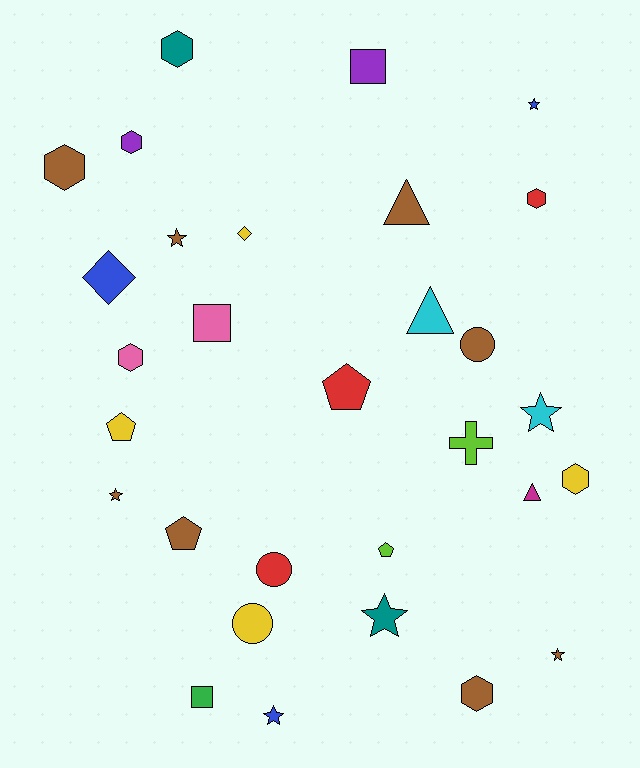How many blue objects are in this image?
There are 3 blue objects.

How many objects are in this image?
There are 30 objects.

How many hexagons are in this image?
There are 7 hexagons.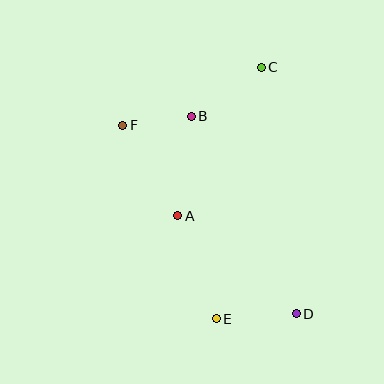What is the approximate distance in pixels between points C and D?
The distance between C and D is approximately 249 pixels.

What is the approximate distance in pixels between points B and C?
The distance between B and C is approximately 86 pixels.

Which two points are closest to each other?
Points B and F are closest to each other.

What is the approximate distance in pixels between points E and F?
The distance between E and F is approximately 215 pixels.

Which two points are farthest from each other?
Points D and F are farthest from each other.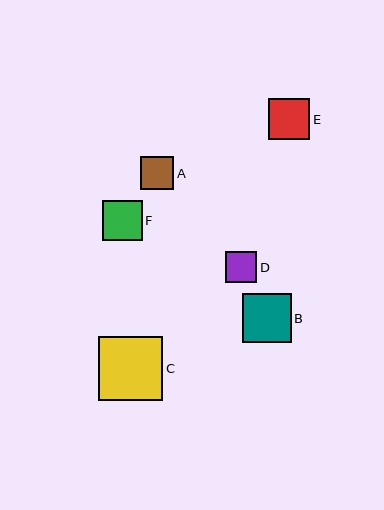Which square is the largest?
Square C is the largest with a size of approximately 65 pixels.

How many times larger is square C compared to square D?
Square C is approximately 2.1 times the size of square D.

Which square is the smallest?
Square D is the smallest with a size of approximately 31 pixels.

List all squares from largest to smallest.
From largest to smallest: C, B, E, F, A, D.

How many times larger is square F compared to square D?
Square F is approximately 1.3 times the size of square D.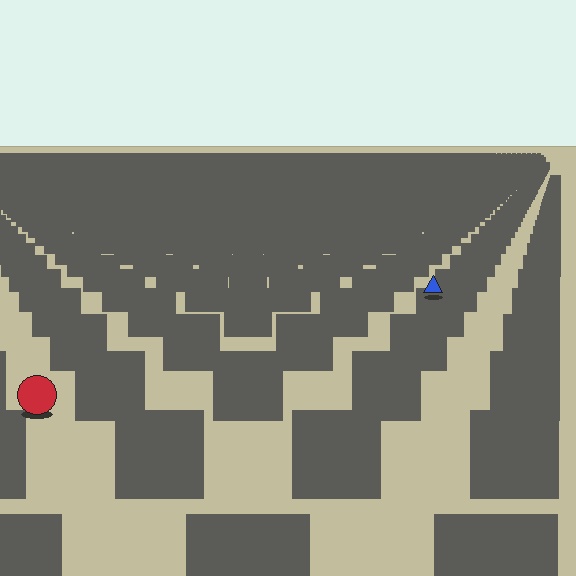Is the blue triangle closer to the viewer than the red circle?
No. The red circle is closer — you can tell from the texture gradient: the ground texture is coarser near it.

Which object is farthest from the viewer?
The blue triangle is farthest from the viewer. It appears smaller and the ground texture around it is denser.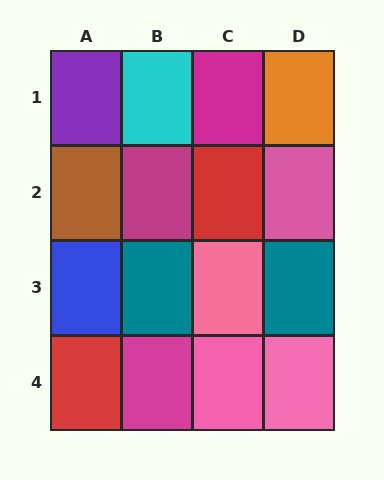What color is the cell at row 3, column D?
Teal.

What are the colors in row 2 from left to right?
Brown, magenta, red, pink.